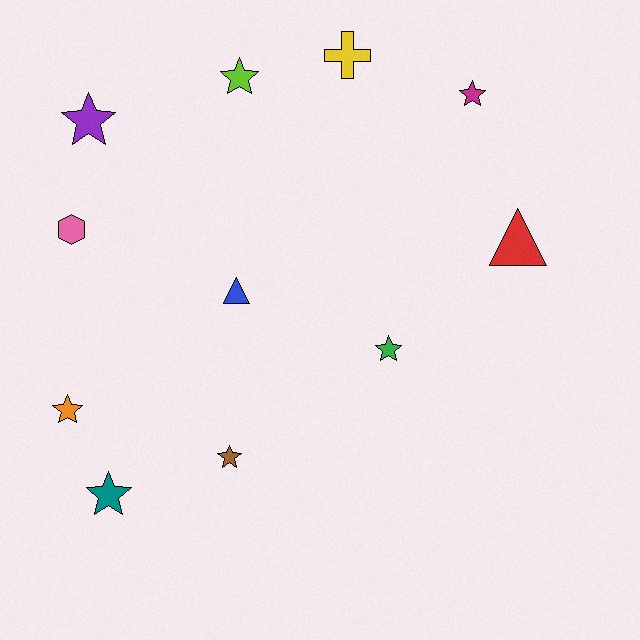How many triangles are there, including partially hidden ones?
There are 2 triangles.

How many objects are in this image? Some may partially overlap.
There are 11 objects.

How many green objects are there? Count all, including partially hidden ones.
There is 1 green object.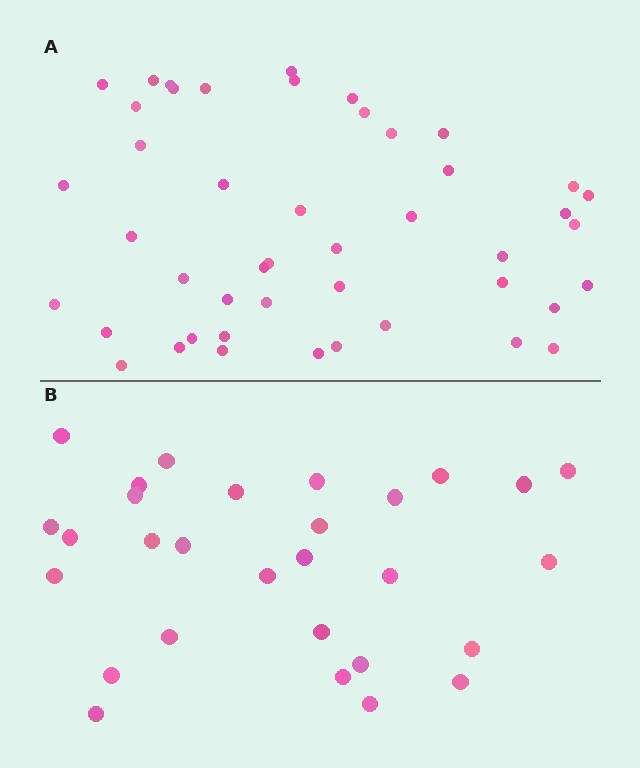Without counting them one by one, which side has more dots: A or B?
Region A (the top region) has more dots.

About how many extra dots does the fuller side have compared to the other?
Region A has approximately 15 more dots than region B.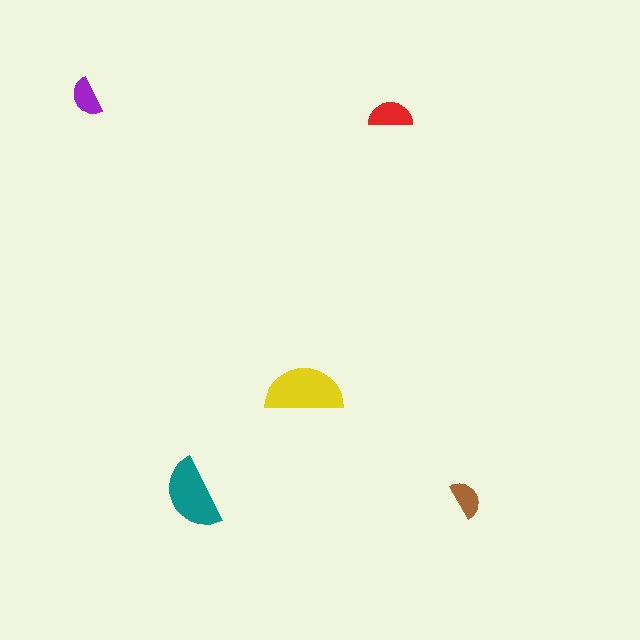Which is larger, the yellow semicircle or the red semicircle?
The yellow one.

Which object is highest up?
The purple semicircle is topmost.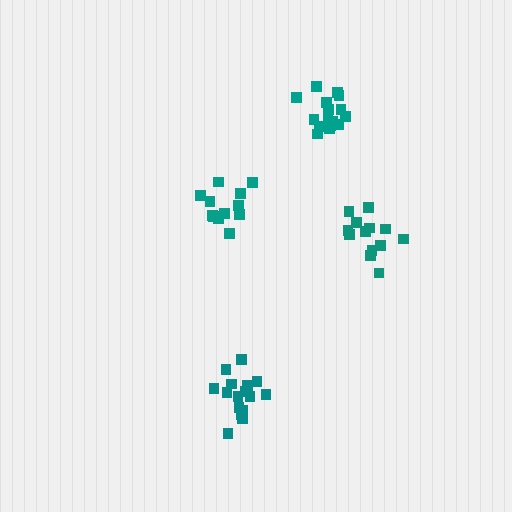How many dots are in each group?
Group 1: 13 dots, Group 2: 16 dots, Group 3: 12 dots, Group 4: 16 dots (57 total).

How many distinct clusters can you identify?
There are 4 distinct clusters.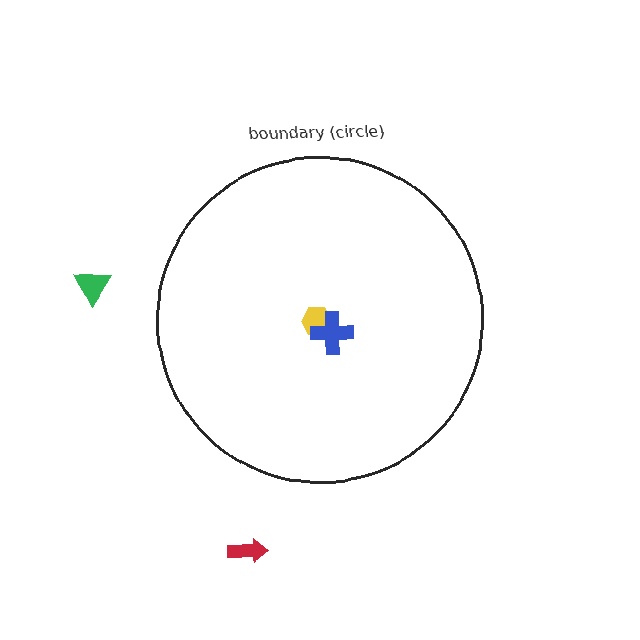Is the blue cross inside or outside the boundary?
Inside.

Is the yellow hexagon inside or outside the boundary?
Inside.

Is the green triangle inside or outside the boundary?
Outside.